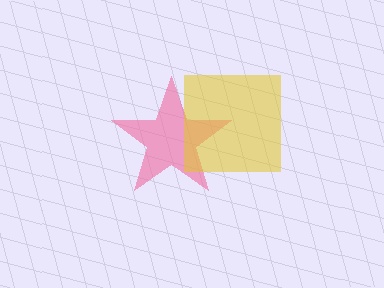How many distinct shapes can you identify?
There are 2 distinct shapes: a pink star, a yellow square.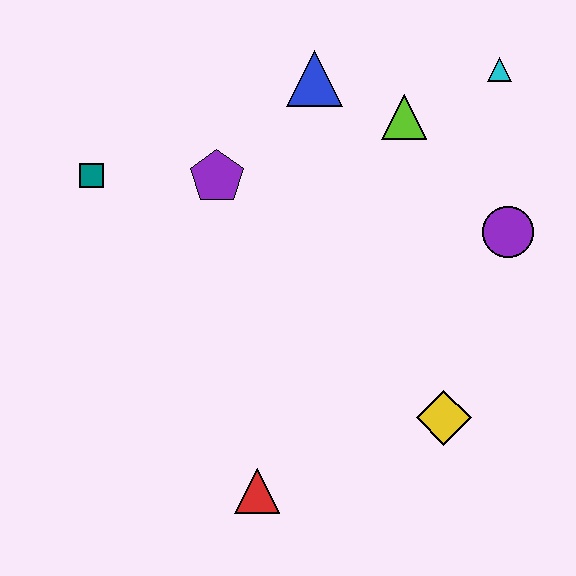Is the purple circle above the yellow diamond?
Yes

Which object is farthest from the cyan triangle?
The red triangle is farthest from the cyan triangle.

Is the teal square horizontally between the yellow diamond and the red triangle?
No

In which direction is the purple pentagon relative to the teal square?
The purple pentagon is to the right of the teal square.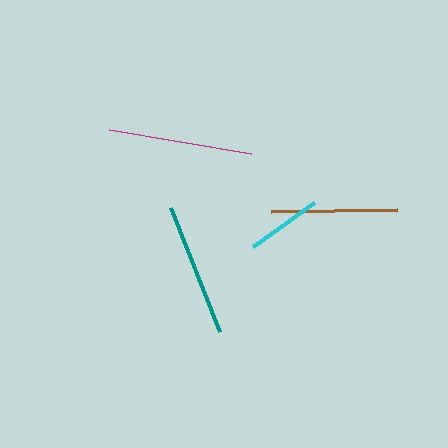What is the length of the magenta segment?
The magenta segment is approximately 144 pixels long.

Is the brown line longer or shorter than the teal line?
The teal line is longer than the brown line.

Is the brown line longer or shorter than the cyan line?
The brown line is longer than the cyan line.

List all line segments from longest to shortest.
From longest to shortest: magenta, teal, brown, cyan.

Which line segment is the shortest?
The cyan line is the shortest at approximately 75 pixels.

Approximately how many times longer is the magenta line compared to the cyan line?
The magenta line is approximately 1.9 times the length of the cyan line.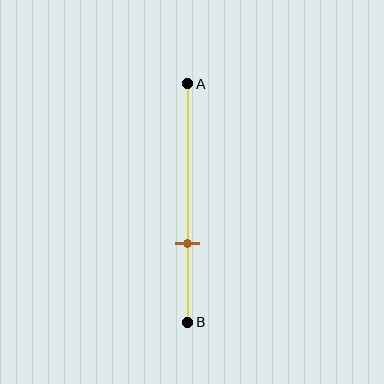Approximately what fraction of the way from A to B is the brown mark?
The brown mark is approximately 65% of the way from A to B.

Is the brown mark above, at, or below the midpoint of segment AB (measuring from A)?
The brown mark is below the midpoint of segment AB.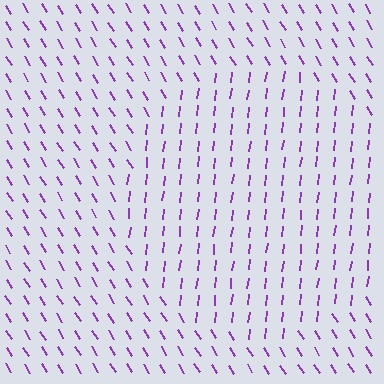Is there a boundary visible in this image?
Yes, there is a texture boundary formed by a change in line orientation.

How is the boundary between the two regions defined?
The boundary is defined purely by a change in line orientation (approximately 38 degrees difference). All lines are the same color and thickness.